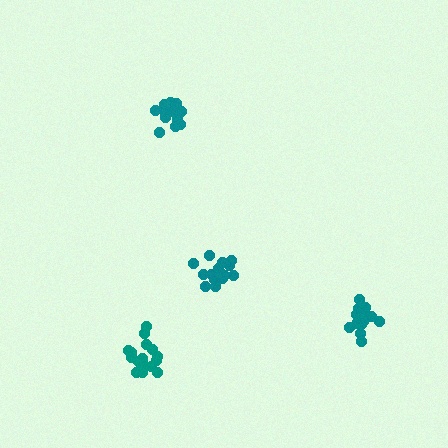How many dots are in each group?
Group 1: 19 dots, Group 2: 17 dots, Group 3: 17 dots, Group 4: 16 dots (69 total).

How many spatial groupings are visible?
There are 4 spatial groupings.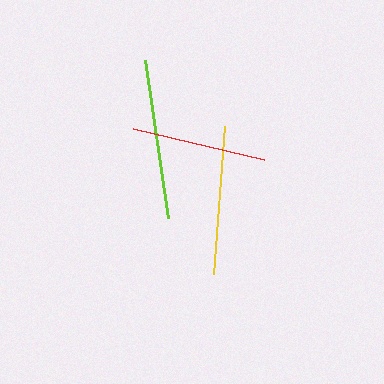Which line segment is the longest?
The lime line is the longest at approximately 160 pixels.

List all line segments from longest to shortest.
From longest to shortest: lime, yellow, red.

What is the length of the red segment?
The red segment is approximately 134 pixels long.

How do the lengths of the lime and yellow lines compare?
The lime and yellow lines are approximately the same length.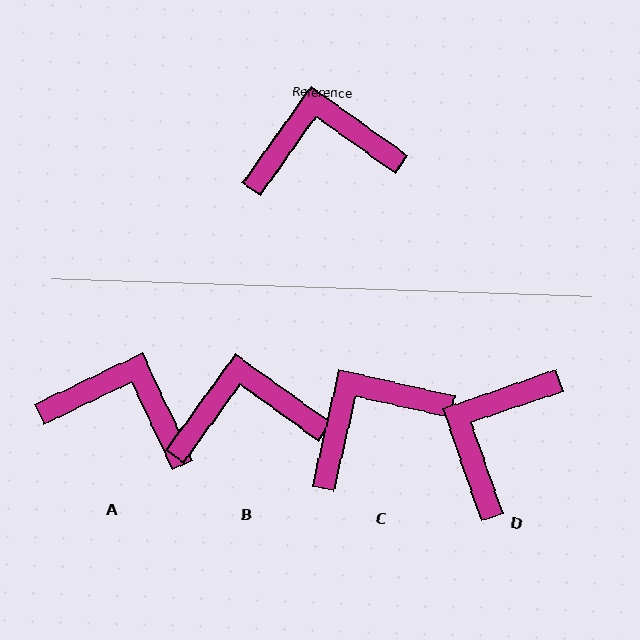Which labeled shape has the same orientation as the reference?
B.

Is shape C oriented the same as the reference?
No, it is off by about 23 degrees.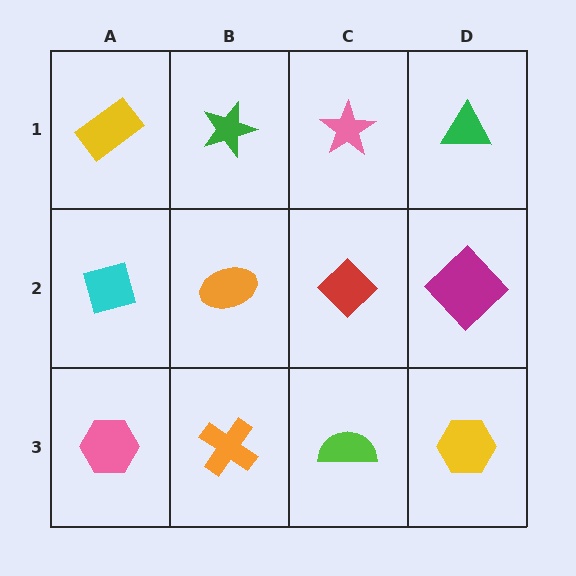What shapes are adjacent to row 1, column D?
A magenta diamond (row 2, column D), a pink star (row 1, column C).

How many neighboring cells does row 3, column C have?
3.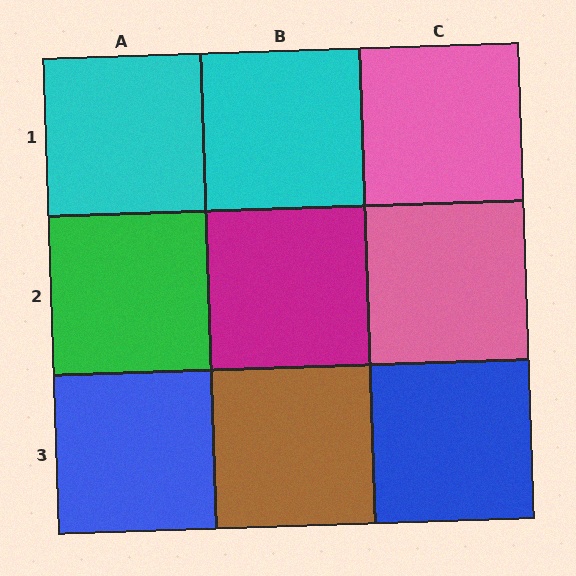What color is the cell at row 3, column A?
Blue.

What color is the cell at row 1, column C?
Pink.